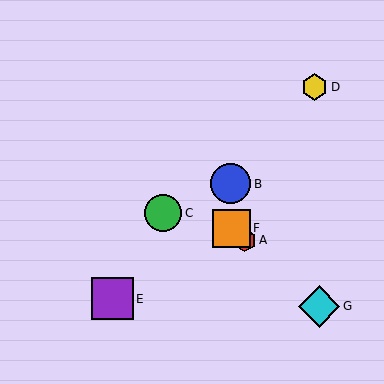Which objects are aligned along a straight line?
Objects A, F, G are aligned along a straight line.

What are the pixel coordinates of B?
Object B is at (230, 184).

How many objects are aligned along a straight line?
3 objects (A, F, G) are aligned along a straight line.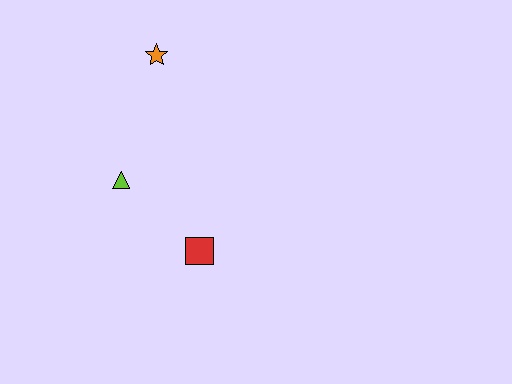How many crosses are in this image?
There are no crosses.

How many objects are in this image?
There are 3 objects.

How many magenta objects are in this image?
There are no magenta objects.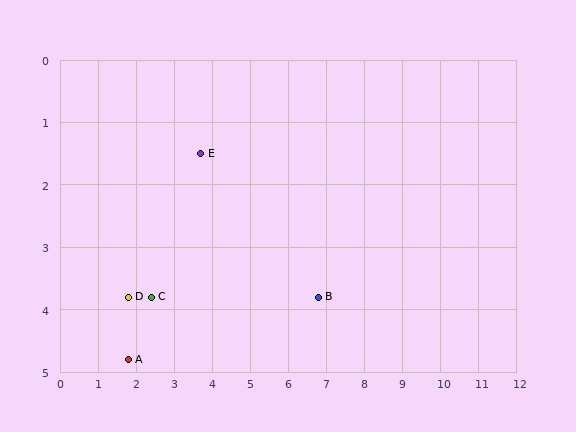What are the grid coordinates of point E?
Point E is at approximately (3.7, 1.5).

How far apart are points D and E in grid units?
Points D and E are about 3.0 grid units apart.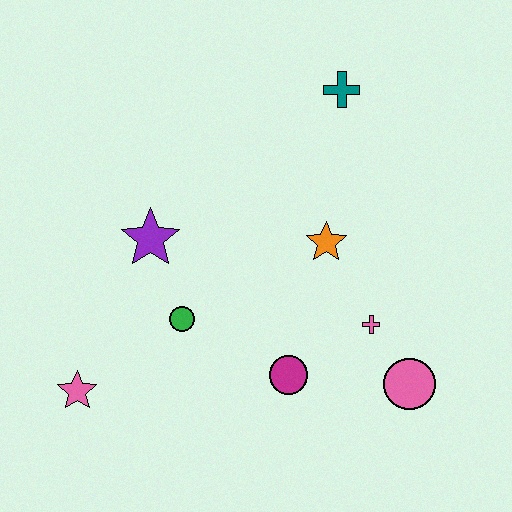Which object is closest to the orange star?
The pink cross is closest to the orange star.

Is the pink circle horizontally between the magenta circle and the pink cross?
No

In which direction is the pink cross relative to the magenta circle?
The pink cross is to the right of the magenta circle.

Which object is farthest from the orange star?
The pink star is farthest from the orange star.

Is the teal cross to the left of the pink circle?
Yes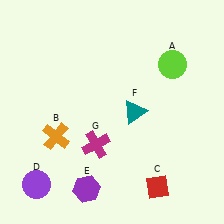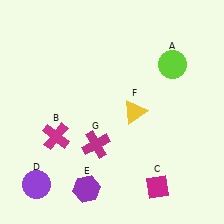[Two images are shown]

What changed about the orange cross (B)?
In Image 1, B is orange. In Image 2, it changed to magenta.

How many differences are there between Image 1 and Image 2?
There are 3 differences between the two images.